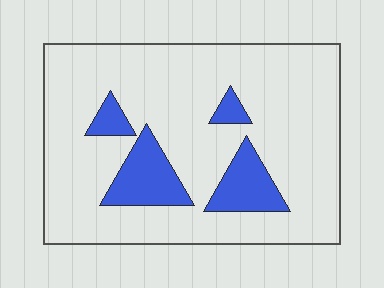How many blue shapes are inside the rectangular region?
4.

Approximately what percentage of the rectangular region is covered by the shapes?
Approximately 15%.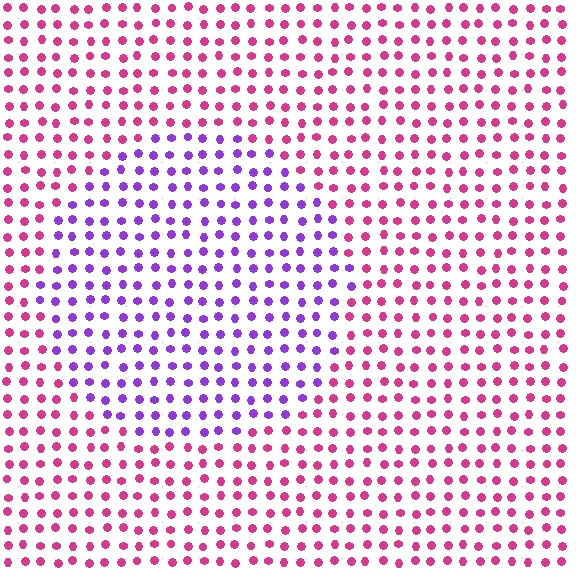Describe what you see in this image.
The image is filled with small magenta elements in a uniform arrangement. A circle-shaped region is visible where the elements are tinted to a slightly different hue, forming a subtle color boundary.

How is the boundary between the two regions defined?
The boundary is defined purely by a slight shift in hue (about 54 degrees). Spacing, size, and orientation are identical on both sides.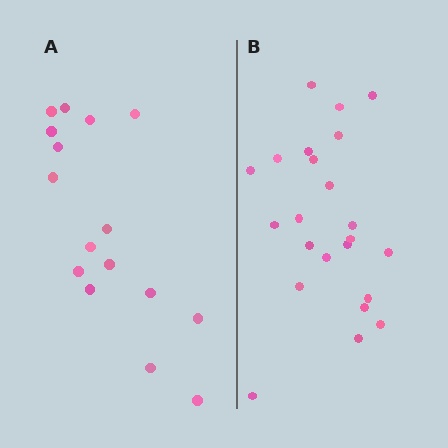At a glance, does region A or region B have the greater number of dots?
Region B (the right region) has more dots.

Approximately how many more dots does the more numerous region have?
Region B has roughly 8 or so more dots than region A.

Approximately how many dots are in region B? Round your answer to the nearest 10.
About 20 dots. (The exact count is 23, which rounds to 20.)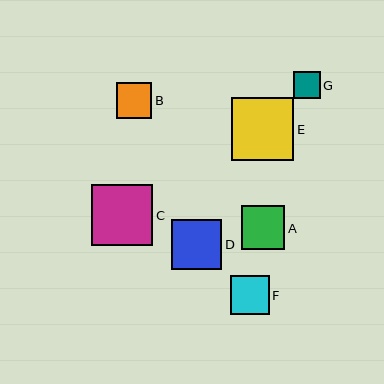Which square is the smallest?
Square G is the smallest with a size of approximately 27 pixels.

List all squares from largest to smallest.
From largest to smallest: E, C, D, A, F, B, G.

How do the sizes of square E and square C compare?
Square E and square C are approximately the same size.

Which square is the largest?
Square E is the largest with a size of approximately 62 pixels.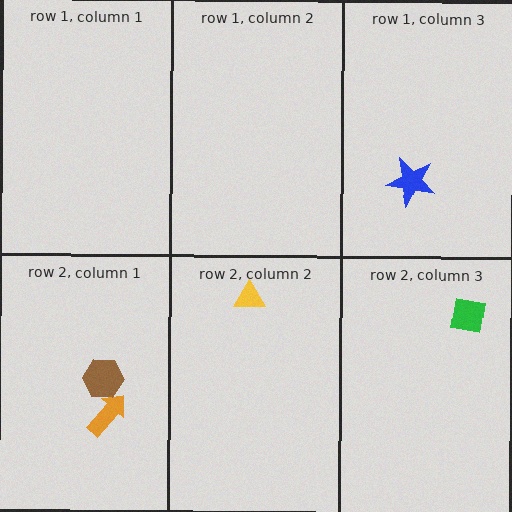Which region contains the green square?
The row 2, column 3 region.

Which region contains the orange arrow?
The row 2, column 1 region.